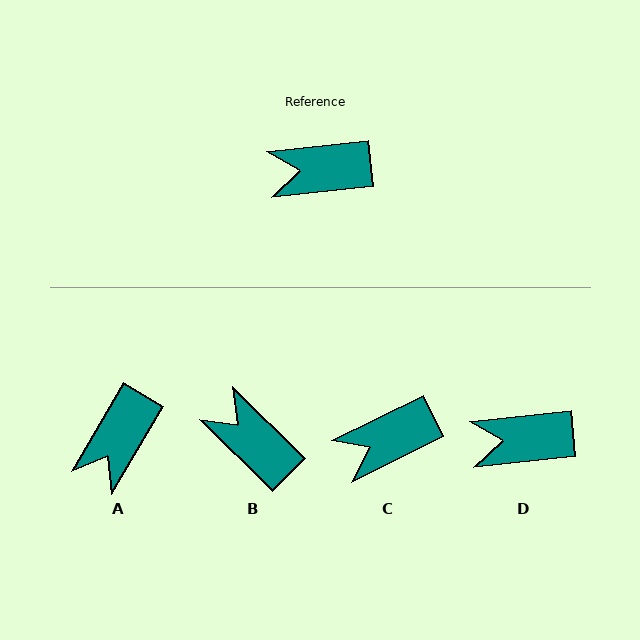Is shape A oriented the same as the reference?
No, it is off by about 53 degrees.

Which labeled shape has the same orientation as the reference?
D.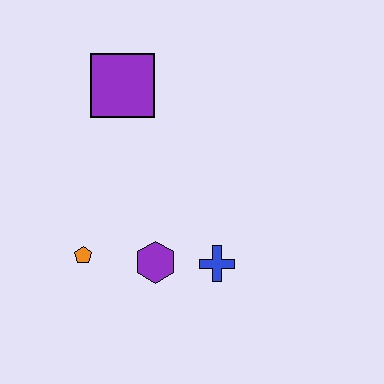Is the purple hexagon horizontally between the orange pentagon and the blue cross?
Yes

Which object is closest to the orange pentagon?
The purple hexagon is closest to the orange pentagon.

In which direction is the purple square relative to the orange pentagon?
The purple square is above the orange pentagon.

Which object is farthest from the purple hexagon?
The purple square is farthest from the purple hexagon.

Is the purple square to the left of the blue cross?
Yes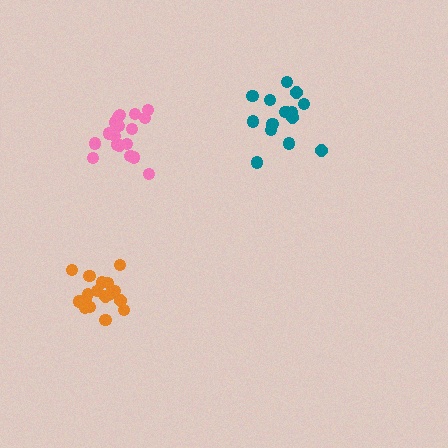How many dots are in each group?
Group 1: 15 dots, Group 2: 18 dots, Group 3: 18 dots (51 total).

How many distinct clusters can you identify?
There are 3 distinct clusters.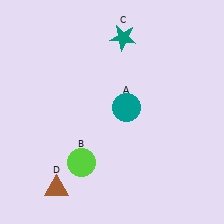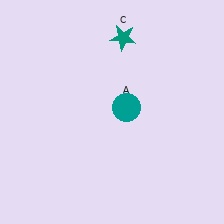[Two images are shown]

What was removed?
The lime circle (B), the brown triangle (D) were removed in Image 2.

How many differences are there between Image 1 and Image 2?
There are 2 differences between the two images.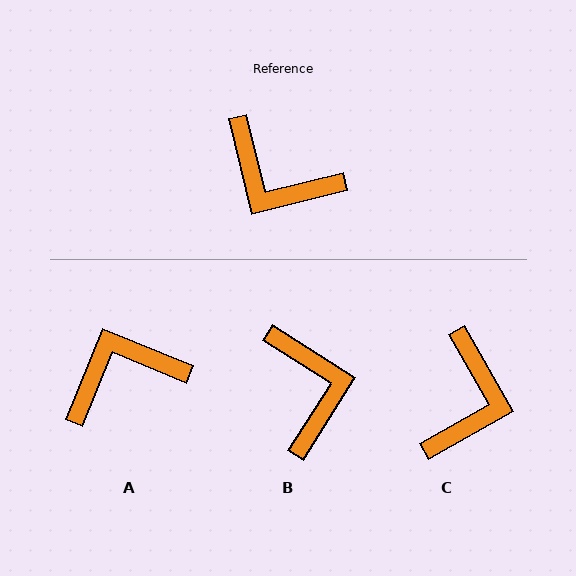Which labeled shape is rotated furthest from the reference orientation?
B, about 134 degrees away.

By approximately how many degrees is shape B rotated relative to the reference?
Approximately 134 degrees counter-clockwise.